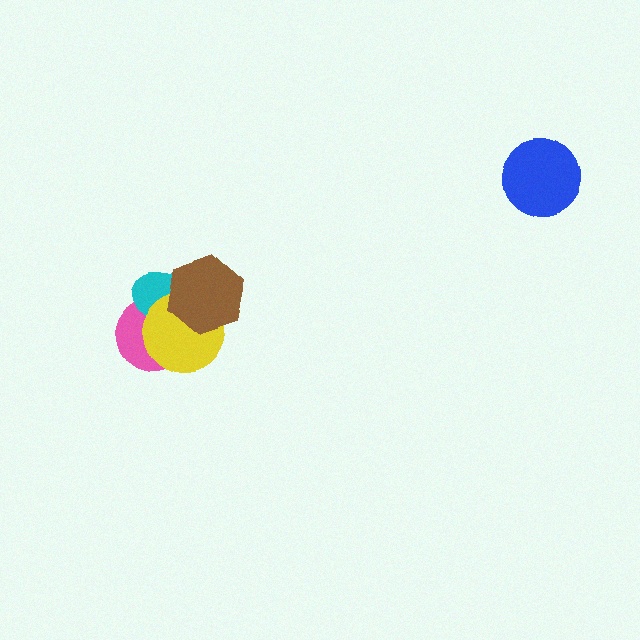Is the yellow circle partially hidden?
Yes, it is partially covered by another shape.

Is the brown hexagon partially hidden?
No, no other shape covers it.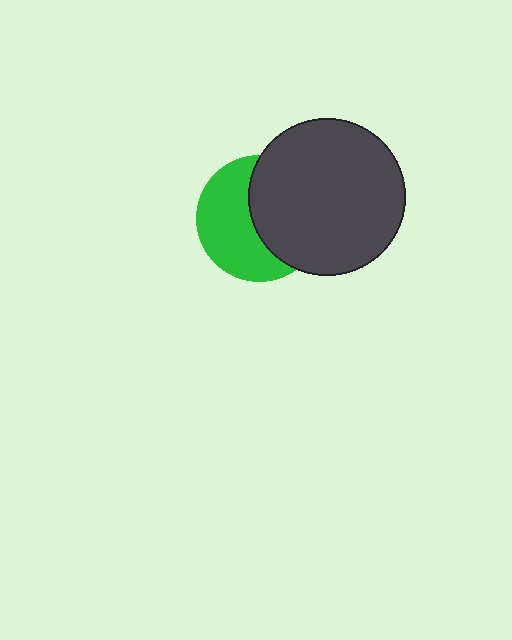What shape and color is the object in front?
The object in front is a dark gray circle.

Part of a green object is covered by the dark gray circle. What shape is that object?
It is a circle.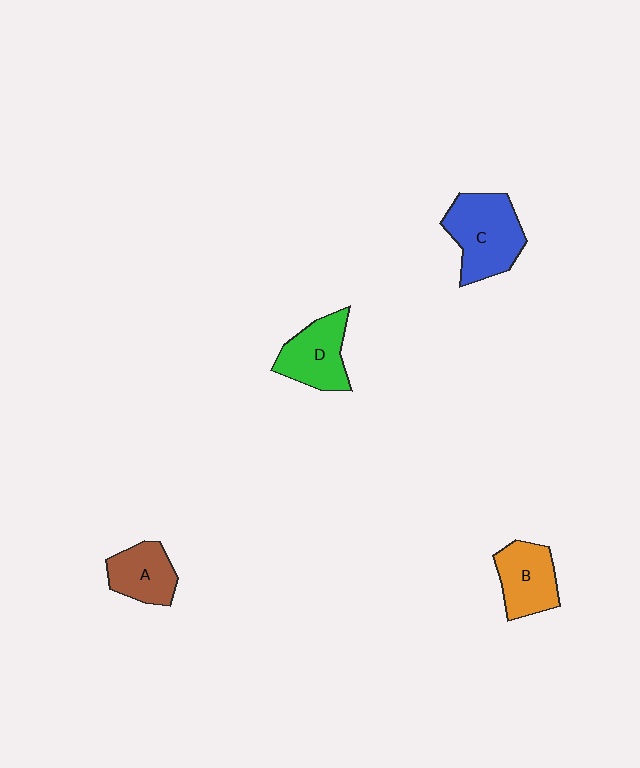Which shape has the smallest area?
Shape A (brown).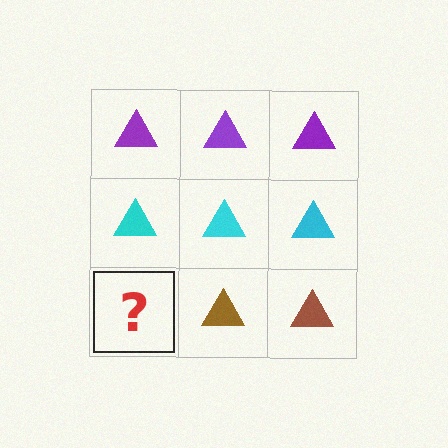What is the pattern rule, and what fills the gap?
The rule is that each row has a consistent color. The gap should be filled with a brown triangle.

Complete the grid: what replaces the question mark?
The question mark should be replaced with a brown triangle.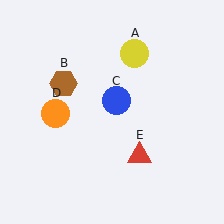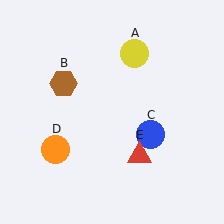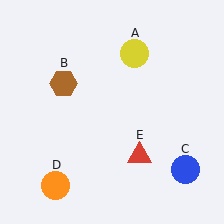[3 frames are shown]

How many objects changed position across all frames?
2 objects changed position: blue circle (object C), orange circle (object D).